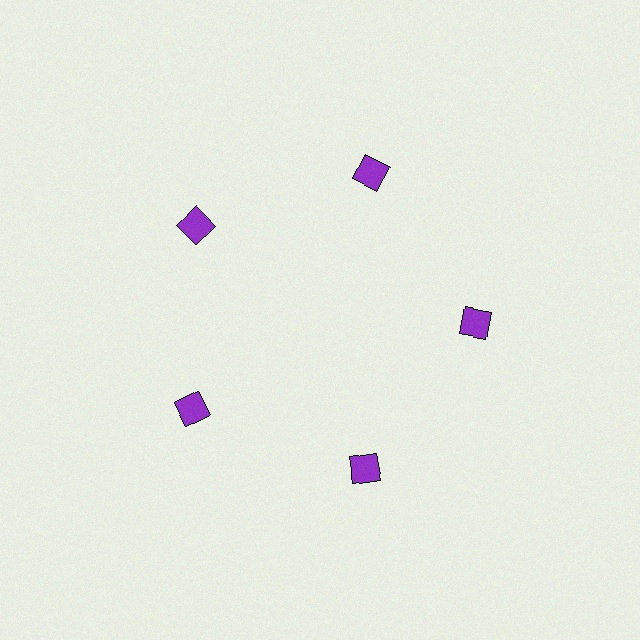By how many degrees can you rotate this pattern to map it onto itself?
The pattern maps onto itself every 72 degrees of rotation.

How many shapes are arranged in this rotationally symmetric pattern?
There are 5 shapes, arranged in 5 groups of 1.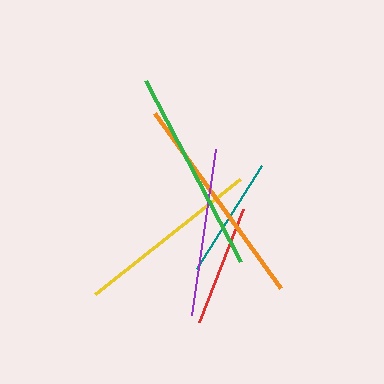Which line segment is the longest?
The orange line is the longest at approximately 216 pixels.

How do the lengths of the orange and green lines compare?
The orange and green lines are approximately the same length.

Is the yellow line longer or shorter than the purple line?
The yellow line is longer than the purple line.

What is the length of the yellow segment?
The yellow segment is approximately 185 pixels long.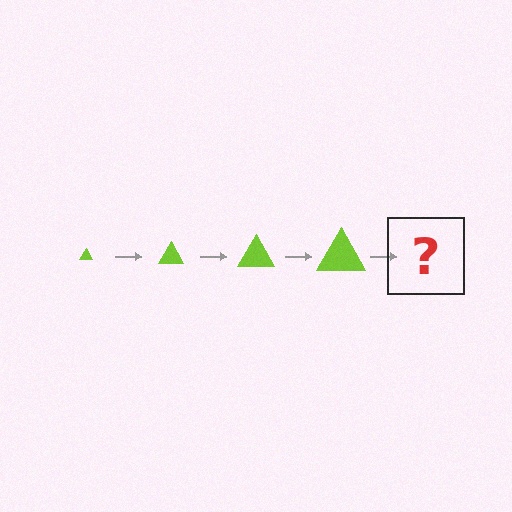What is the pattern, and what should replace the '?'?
The pattern is that the triangle gets progressively larger each step. The '?' should be a lime triangle, larger than the previous one.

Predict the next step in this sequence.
The next step is a lime triangle, larger than the previous one.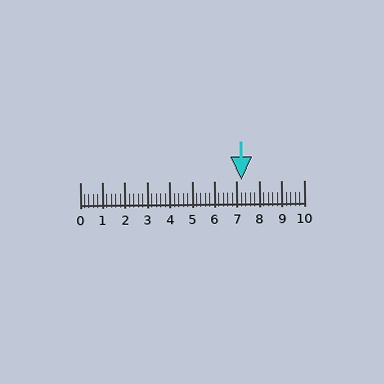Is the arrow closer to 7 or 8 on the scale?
The arrow is closer to 7.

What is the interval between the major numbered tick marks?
The major tick marks are spaced 1 units apart.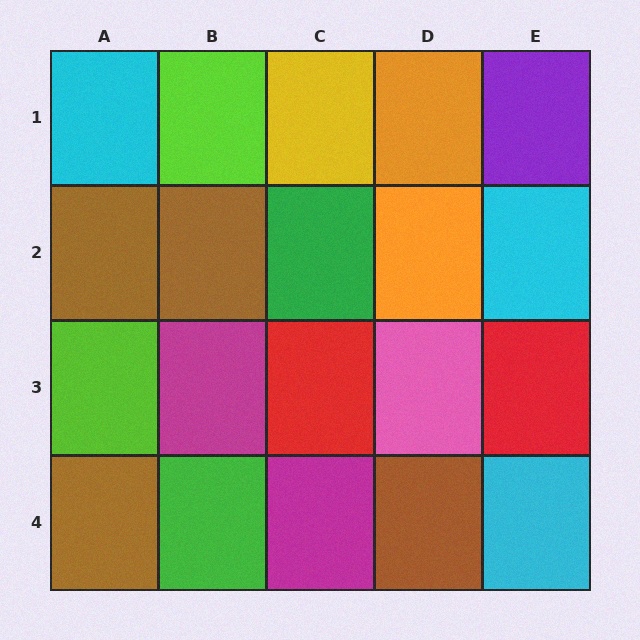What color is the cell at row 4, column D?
Brown.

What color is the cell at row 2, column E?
Cyan.